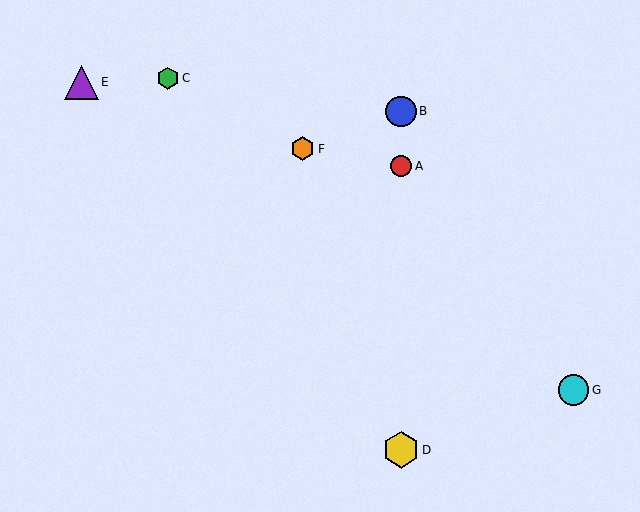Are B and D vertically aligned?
Yes, both are at x≈401.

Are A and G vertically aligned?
No, A is at x≈401 and G is at x≈574.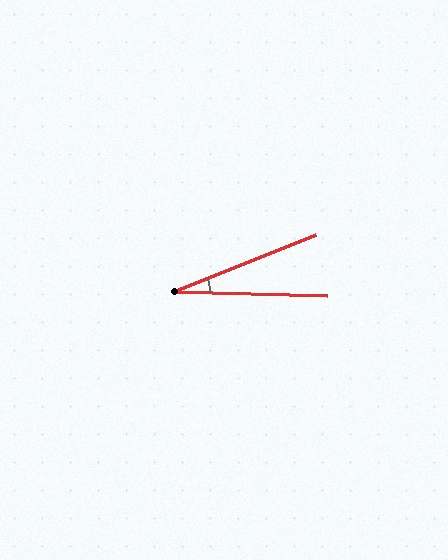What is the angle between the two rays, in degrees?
Approximately 24 degrees.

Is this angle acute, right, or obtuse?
It is acute.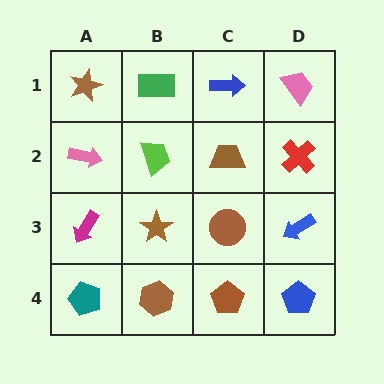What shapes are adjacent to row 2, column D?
A pink trapezoid (row 1, column D), a blue arrow (row 3, column D), a brown trapezoid (row 2, column C).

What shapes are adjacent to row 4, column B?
A brown star (row 3, column B), a teal pentagon (row 4, column A), a brown pentagon (row 4, column C).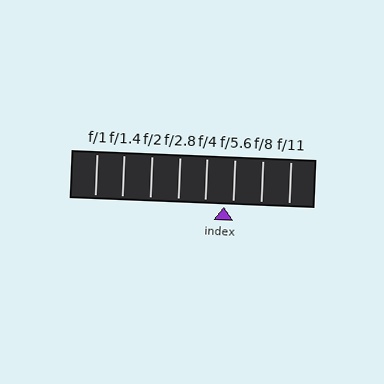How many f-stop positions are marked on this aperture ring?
There are 8 f-stop positions marked.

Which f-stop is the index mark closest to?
The index mark is closest to f/5.6.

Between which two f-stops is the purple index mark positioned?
The index mark is between f/4 and f/5.6.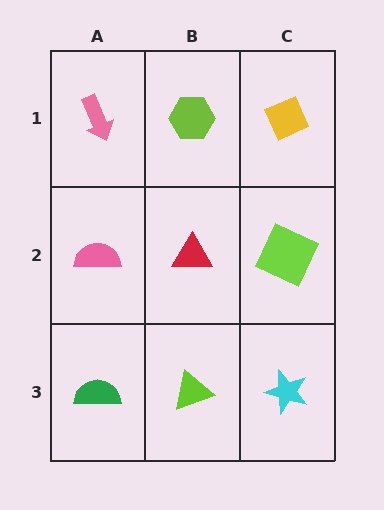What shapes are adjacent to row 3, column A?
A pink semicircle (row 2, column A), a lime triangle (row 3, column B).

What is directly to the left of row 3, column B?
A green semicircle.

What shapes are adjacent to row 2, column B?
A lime hexagon (row 1, column B), a lime triangle (row 3, column B), a pink semicircle (row 2, column A), a lime square (row 2, column C).